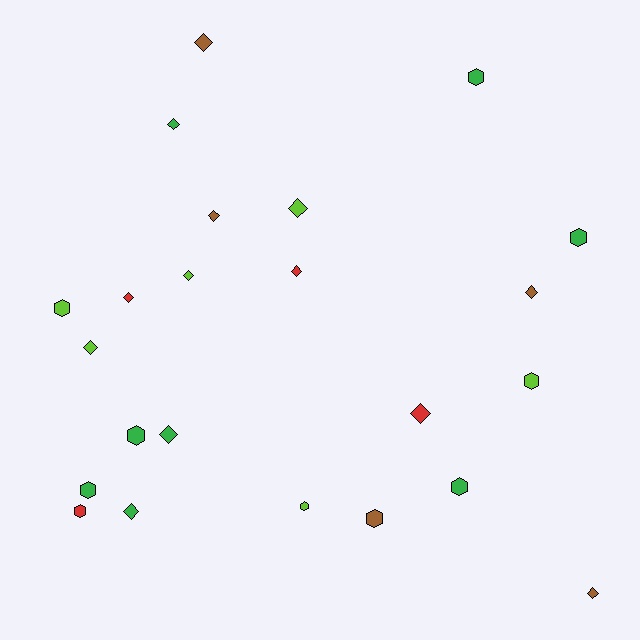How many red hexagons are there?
There is 1 red hexagon.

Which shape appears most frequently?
Diamond, with 13 objects.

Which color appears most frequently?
Green, with 8 objects.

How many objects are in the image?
There are 23 objects.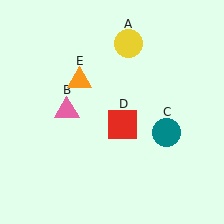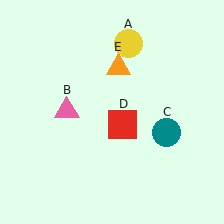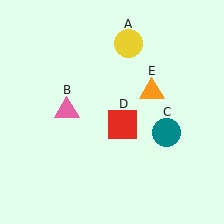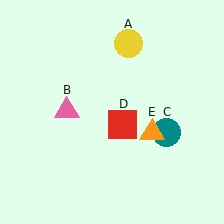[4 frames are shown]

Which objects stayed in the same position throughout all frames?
Yellow circle (object A) and pink triangle (object B) and teal circle (object C) and red square (object D) remained stationary.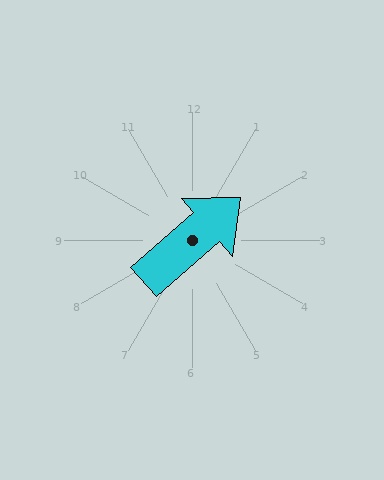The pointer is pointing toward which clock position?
Roughly 2 o'clock.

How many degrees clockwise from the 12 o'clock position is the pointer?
Approximately 49 degrees.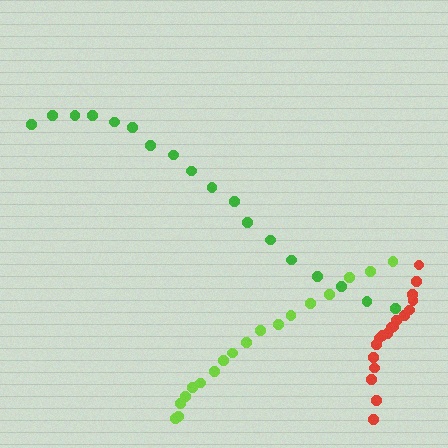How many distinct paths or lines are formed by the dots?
There are 3 distinct paths.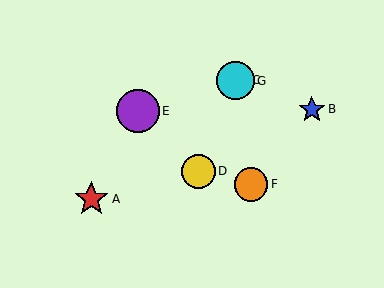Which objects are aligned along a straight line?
Objects C, D, G are aligned along a straight line.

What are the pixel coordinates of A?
Object A is at (91, 199).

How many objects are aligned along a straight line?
3 objects (C, D, G) are aligned along a straight line.